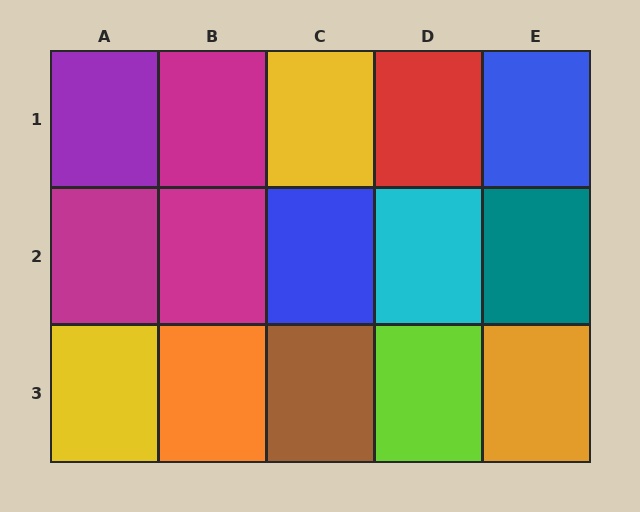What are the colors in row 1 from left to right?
Purple, magenta, yellow, red, blue.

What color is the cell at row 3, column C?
Brown.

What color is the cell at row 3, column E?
Orange.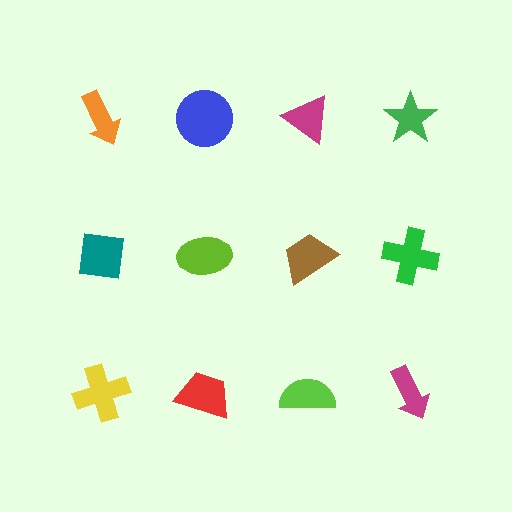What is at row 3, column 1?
A yellow cross.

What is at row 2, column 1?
A teal square.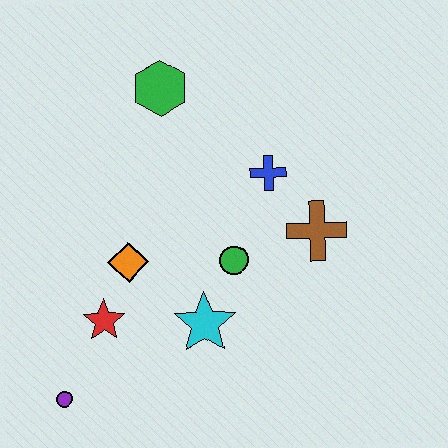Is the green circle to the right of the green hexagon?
Yes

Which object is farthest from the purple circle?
The green hexagon is farthest from the purple circle.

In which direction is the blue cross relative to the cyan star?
The blue cross is above the cyan star.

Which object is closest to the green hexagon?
The blue cross is closest to the green hexagon.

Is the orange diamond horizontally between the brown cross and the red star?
Yes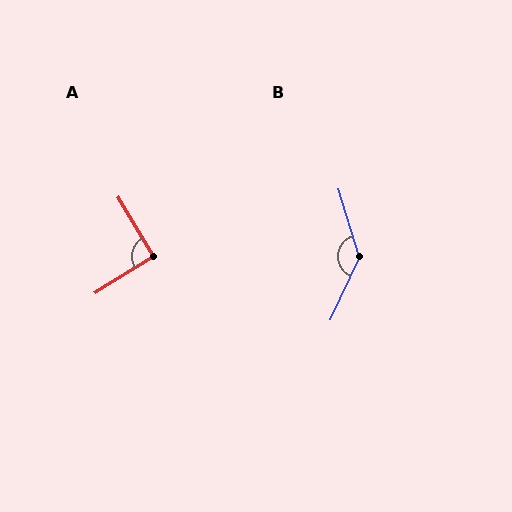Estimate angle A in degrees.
Approximately 91 degrees.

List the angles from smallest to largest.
A (91°), B (138°).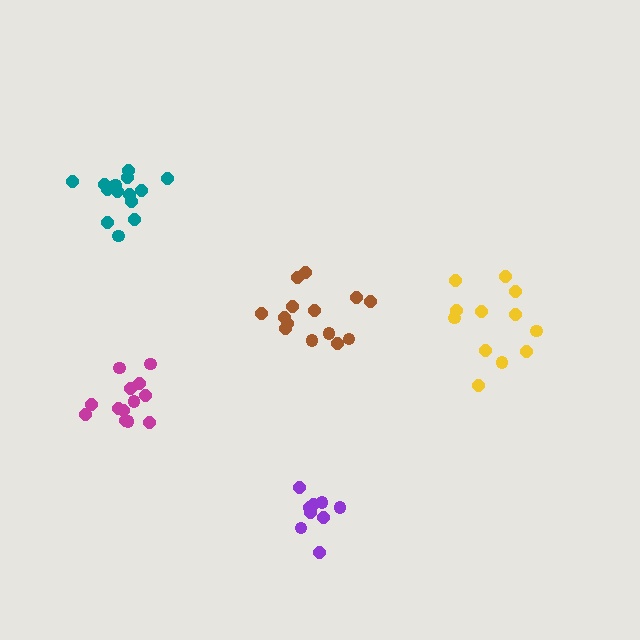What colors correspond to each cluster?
The clusters are colored: yellow, magenta, brown, purple, teal.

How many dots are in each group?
Group 1: 12 dots, Group 2: 13 dots, Group 3: 14 dots, Group 4: 9 dots, Group 5: 14 dots (62 total).